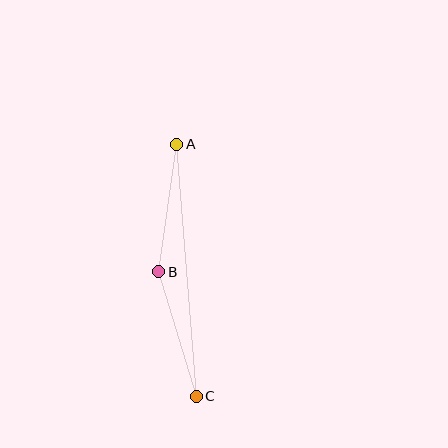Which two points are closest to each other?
Points A and B are closest to each other.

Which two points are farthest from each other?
Points A and C are farthest from each other.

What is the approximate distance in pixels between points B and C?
The distance between B and C is approximately 130 pixels.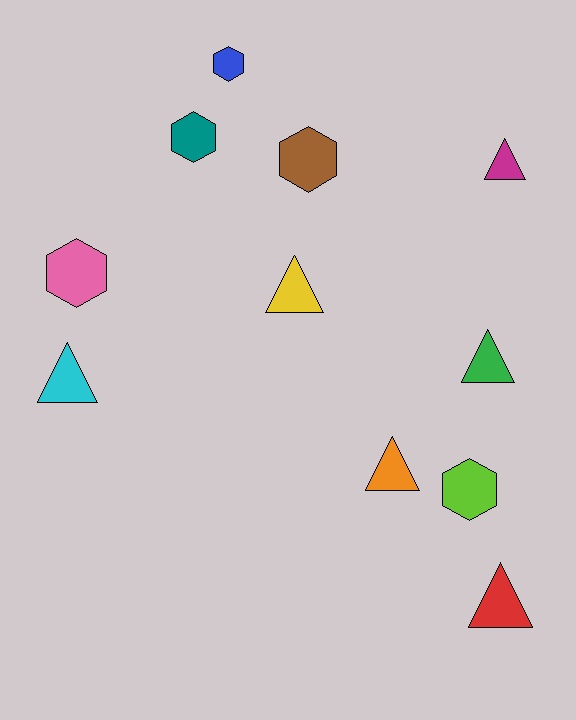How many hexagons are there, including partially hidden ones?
There are 5 hexagons.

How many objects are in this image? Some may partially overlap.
There are 11 objects.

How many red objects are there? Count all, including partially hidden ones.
There is 1 red object.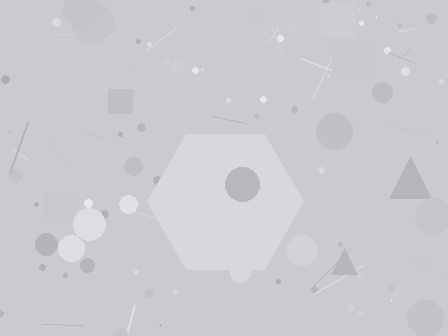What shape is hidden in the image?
A hexagon is hidden in the image.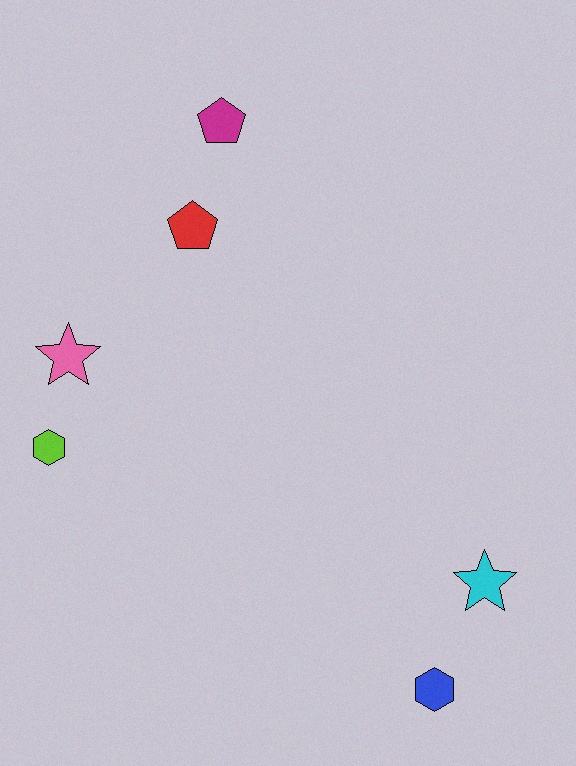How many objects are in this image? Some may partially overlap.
There are 6 objects.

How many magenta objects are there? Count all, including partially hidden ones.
There is 1 magenta object.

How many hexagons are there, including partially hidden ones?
There are 2 hexagons.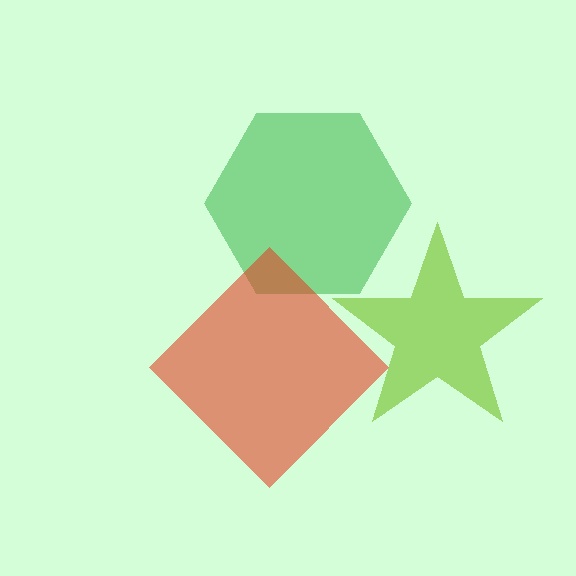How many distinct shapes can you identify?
There are 3 distinct shapes: a green hexagon, a red diamond, a lime star.